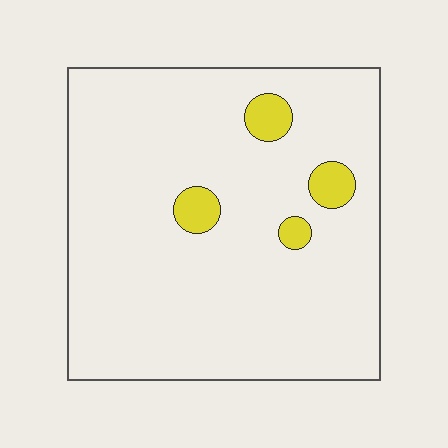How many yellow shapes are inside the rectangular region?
4.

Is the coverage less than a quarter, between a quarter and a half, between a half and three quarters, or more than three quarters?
Less than a quarter.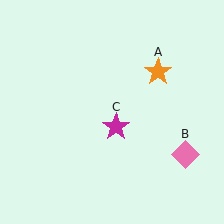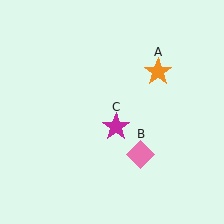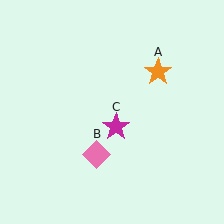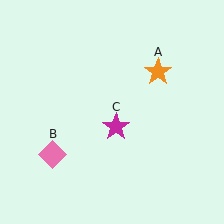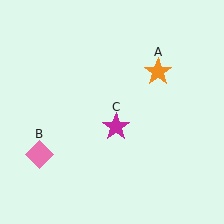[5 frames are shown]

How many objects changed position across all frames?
1 object changed position: pink diamond (object B).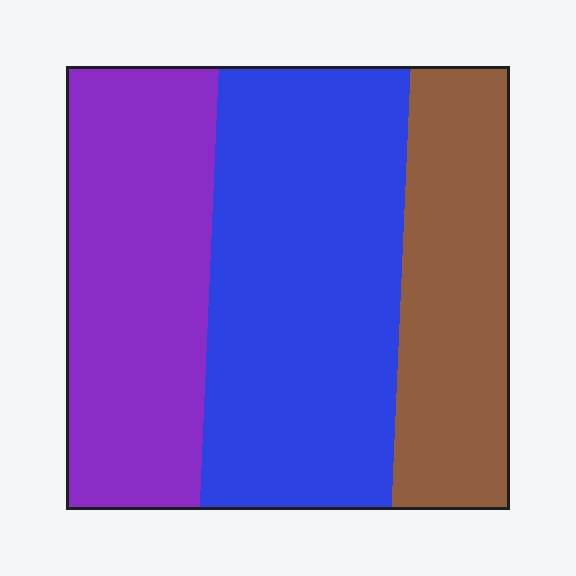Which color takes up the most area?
Blue, at roughly 45%.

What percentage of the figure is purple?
Purple covers 32% of the figure.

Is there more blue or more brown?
Blue.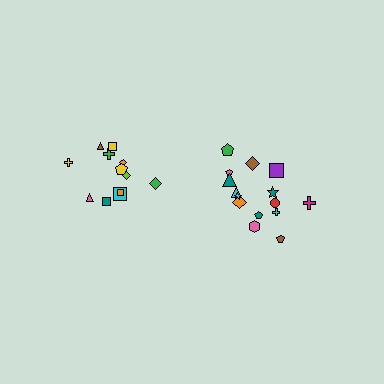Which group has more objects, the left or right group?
The right group.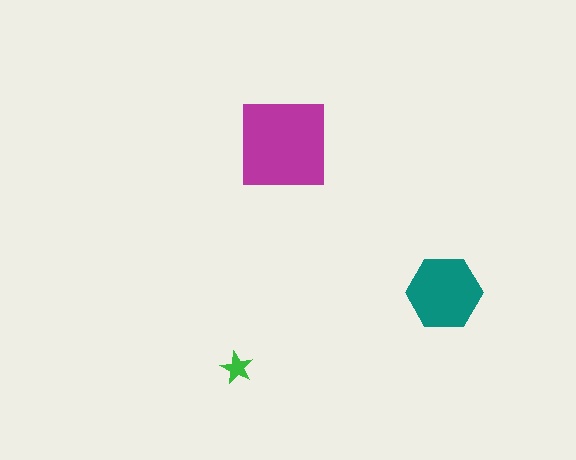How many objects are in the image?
There are 3 objects in the image.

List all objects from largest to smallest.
The magenta square, the teal hexagon, the green star.